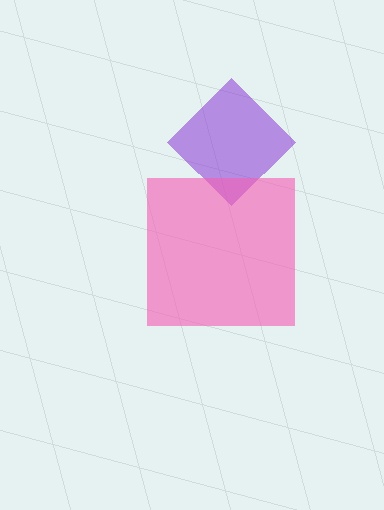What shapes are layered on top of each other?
The layered shapes are: a purple diamond, a pink square.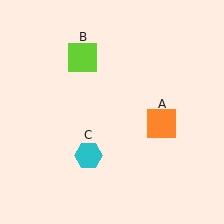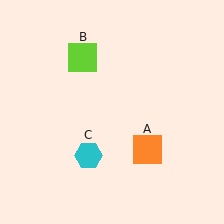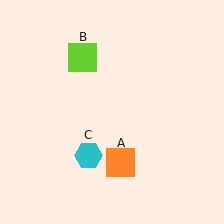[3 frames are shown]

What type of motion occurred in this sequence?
The orange square (object A) rotated clockwise around the center of the scene.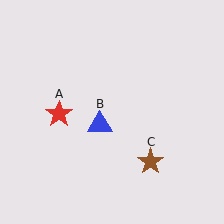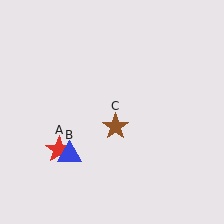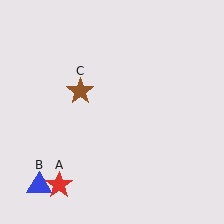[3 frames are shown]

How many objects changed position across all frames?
3 objects changed position: red star (object A), blue triangle (object B), brown star (object C).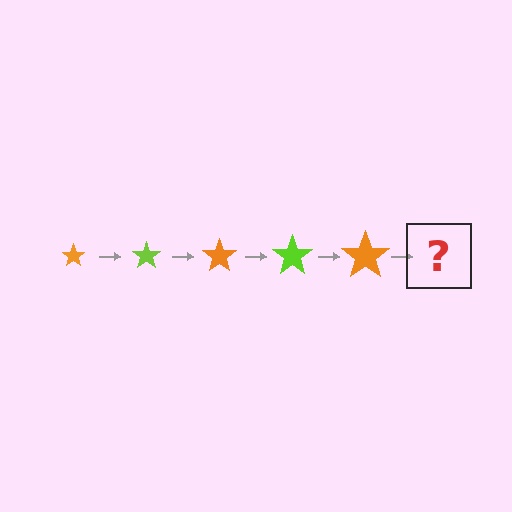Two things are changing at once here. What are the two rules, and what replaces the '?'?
The two rules are that the star grows larger each step and the color cycles through orange and lime. The '?' should be a lime star, larger than the previous one.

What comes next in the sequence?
The next element should be a lime star, larger than the previous one.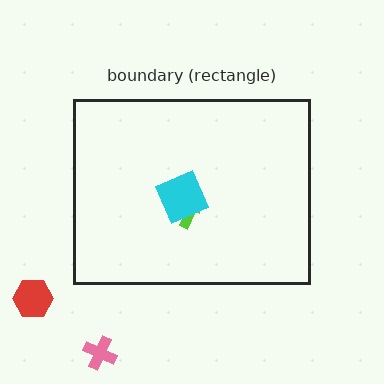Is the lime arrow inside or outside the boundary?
Inside.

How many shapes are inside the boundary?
2 inside, 2 outside.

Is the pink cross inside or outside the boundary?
Outside.